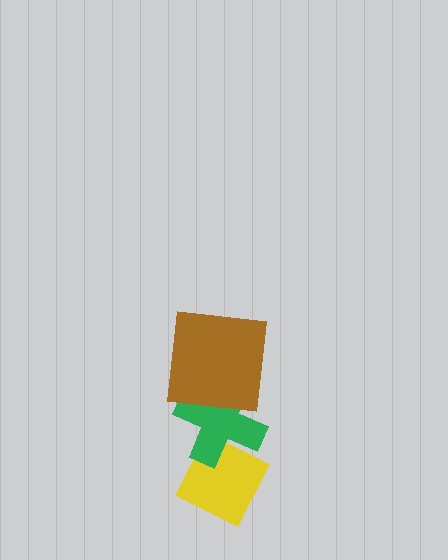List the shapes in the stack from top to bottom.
From top to bottom: the brown square, the green cross, the yellow diamond.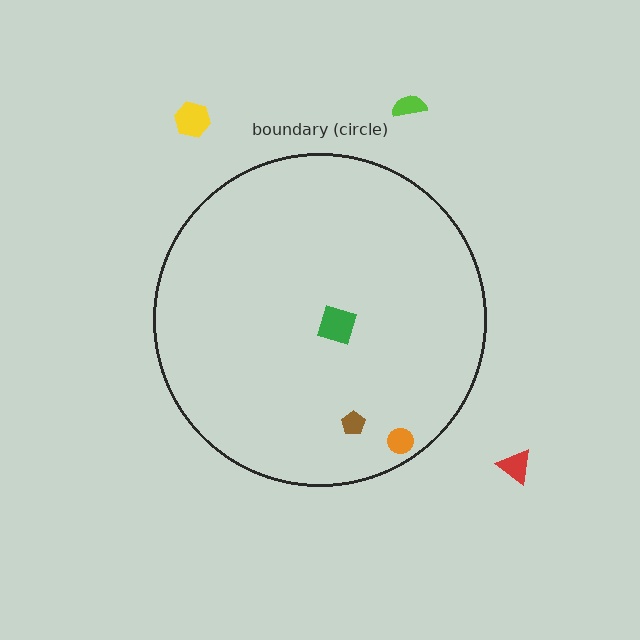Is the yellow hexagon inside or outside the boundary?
Outside.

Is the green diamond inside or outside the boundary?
Inside.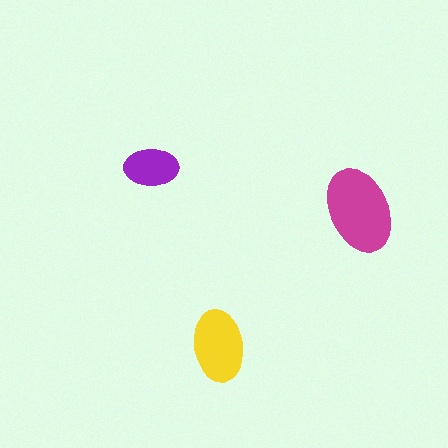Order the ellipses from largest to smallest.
the magenta one, the yellow one, the purple one.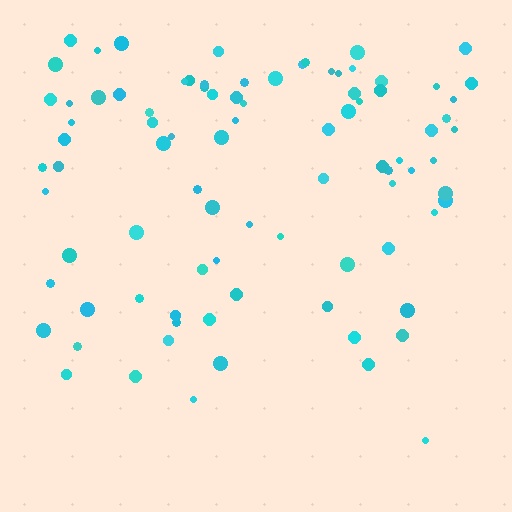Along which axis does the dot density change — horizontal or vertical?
Vertical.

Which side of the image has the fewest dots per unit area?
The bottom.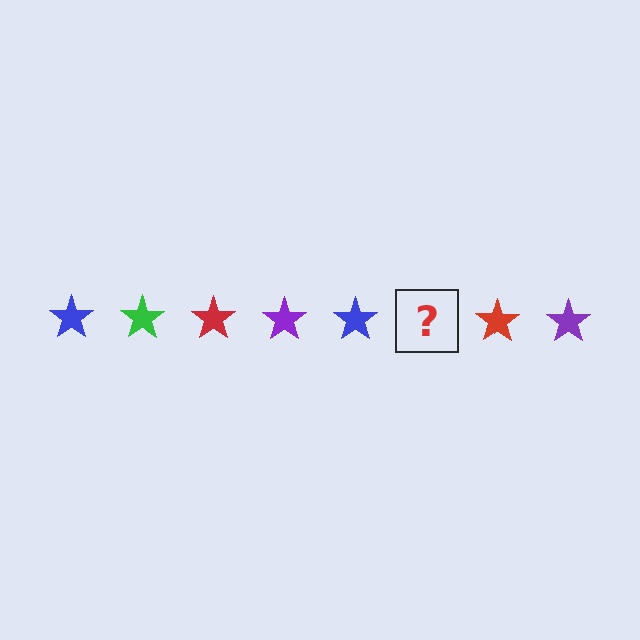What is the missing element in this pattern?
The missing element is a green star.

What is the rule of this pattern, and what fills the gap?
The rule is that the pattern cycles through blue, green, red, purple stars. The gap should be filled with a green star.